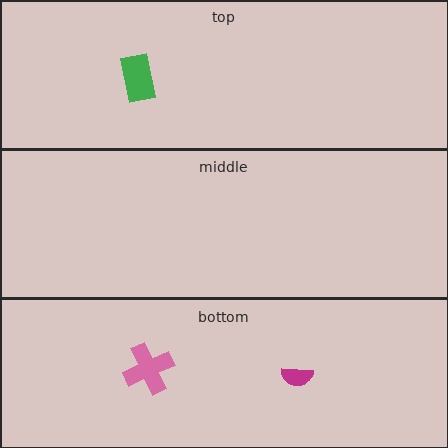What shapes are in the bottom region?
The pink cross, the magenta semicircle.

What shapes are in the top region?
The green rectangle.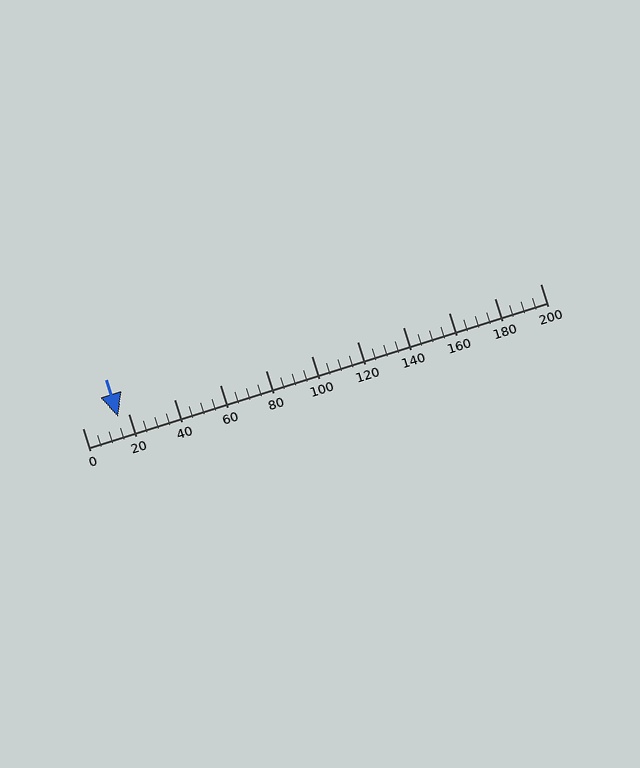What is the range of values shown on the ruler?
The ruler shows values from 0 to 200.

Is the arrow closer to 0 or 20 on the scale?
The arrow is closer to 20.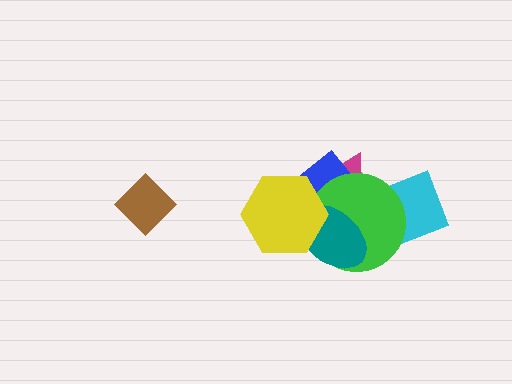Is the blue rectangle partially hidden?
Yes, it is partially covered by another shape.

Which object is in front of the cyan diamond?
The green circle is in front of the cyan diamond.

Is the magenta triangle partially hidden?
Yes, it is partially covered by another shape.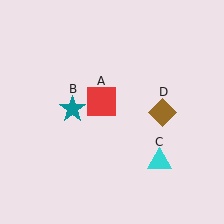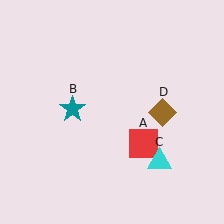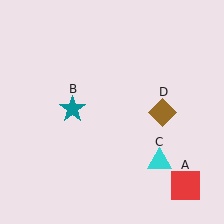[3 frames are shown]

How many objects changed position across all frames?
1 object changed position: red square (object A).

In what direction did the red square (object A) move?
The red square (object A) moved down and to the right.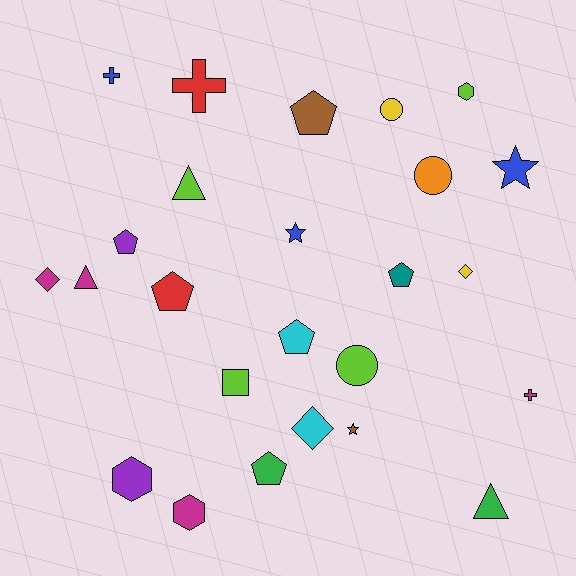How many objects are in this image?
There are 25 objects.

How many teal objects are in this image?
There is 1 teal object.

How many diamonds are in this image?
There are 3 diamonds.